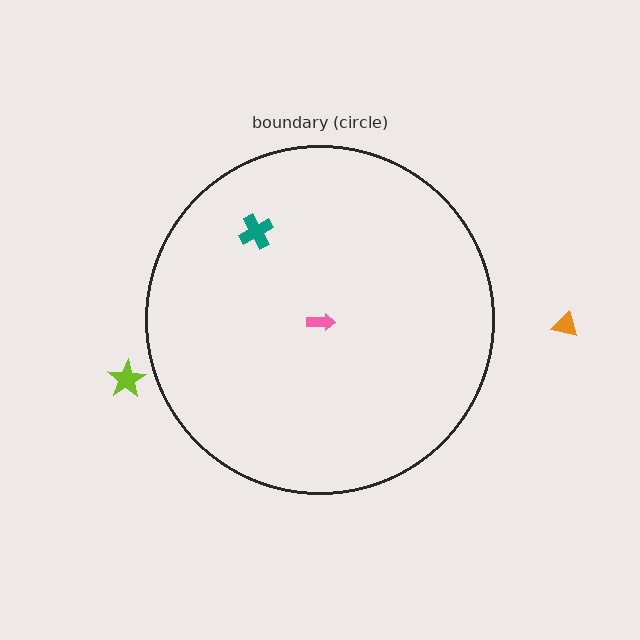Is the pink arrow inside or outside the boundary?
Inside.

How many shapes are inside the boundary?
2 inside, 2 outside.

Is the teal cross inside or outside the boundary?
Inside.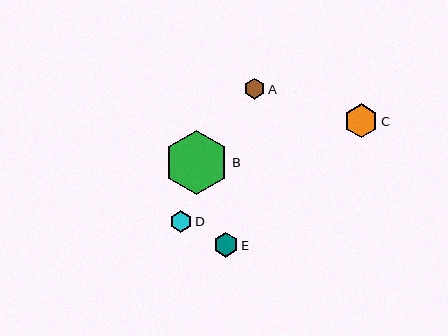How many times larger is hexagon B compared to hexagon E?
Hexagon B is approximately 2.6 times the size of hexagon E.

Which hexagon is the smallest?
Hexagon A is the smallest with a size of approximately 21 pixels.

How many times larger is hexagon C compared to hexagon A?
Hexagon C is approximately 1.6 times the size of hexagon A.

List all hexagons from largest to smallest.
From largest to smallest: B, C, E, D, A.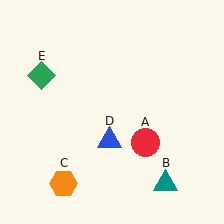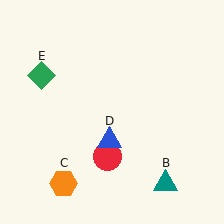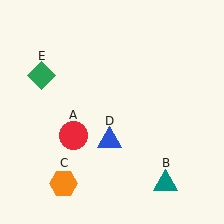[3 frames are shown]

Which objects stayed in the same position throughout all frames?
Teal triangle (object B) and orange hexagon (object C) and blue triangle (object D) and green diamond (object E) remained stationary.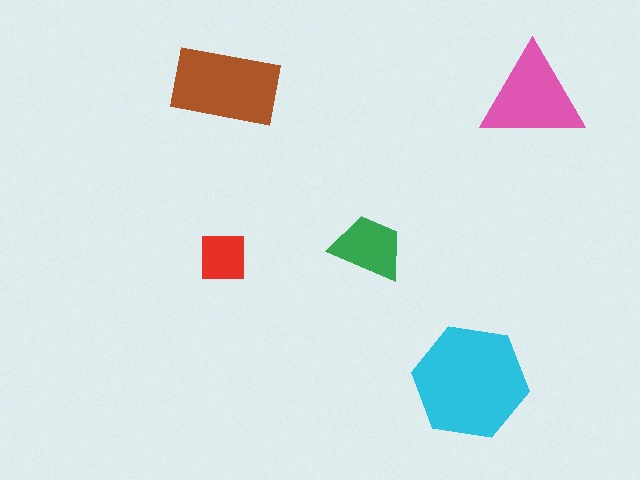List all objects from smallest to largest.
The red square, the green trapezoid, the pink triangle, the brown rectangle, the cyan hexagon.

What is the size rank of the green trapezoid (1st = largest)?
4th.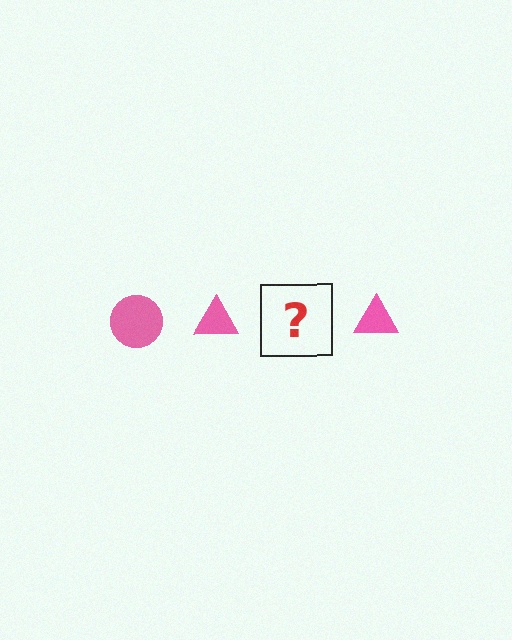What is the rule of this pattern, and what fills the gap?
The rule is that the pattern cycles through circle, triangle shapes in pink. The gap should be filled with a pink circle.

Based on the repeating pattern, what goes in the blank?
The blank should be a pink circle.